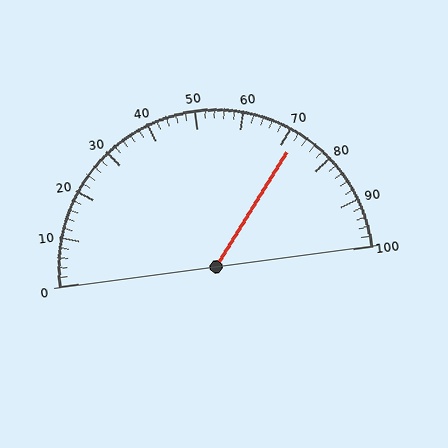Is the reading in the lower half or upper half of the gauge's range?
The reading is in the upper half of the range (0 to 100).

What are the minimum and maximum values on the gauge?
The gauge ranges from 0 to 100.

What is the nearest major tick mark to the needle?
The nearest major tick mark is 70.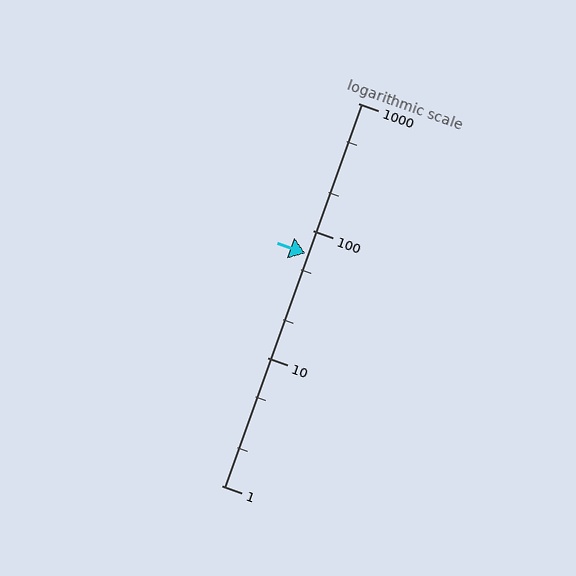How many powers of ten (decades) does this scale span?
The scale spans 3 decades, from 1 to 1000.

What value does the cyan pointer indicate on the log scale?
The pointer indicates approximately 66.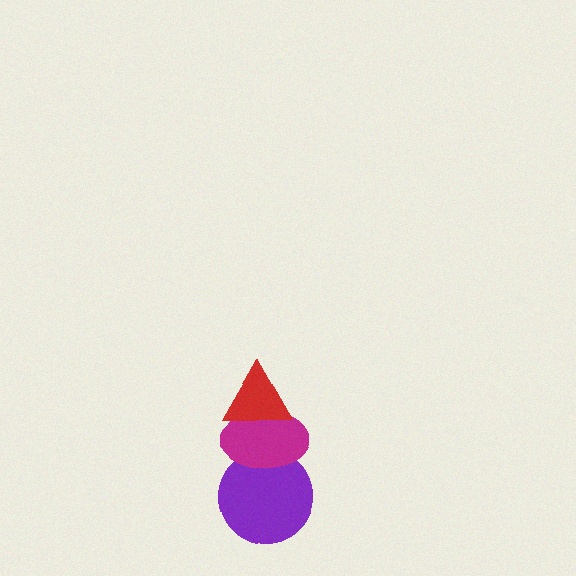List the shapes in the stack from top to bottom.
From top to bottom: the red triangle, the magenta ellipse, the purple circle.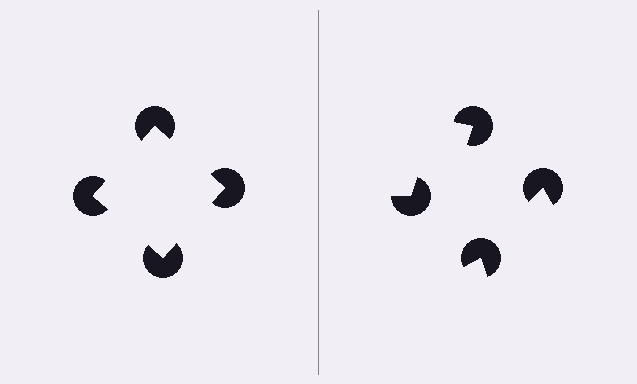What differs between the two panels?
The pac-man discs are positioned identically on both sides; only the wedge orientations differ. On the left they align to a square; on the right they are misaligned.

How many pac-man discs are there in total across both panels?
8 — 4 on each side.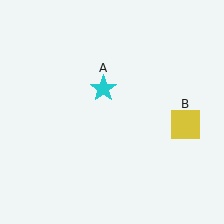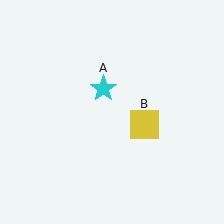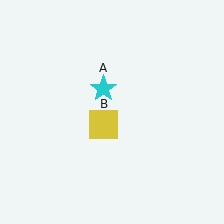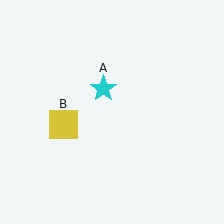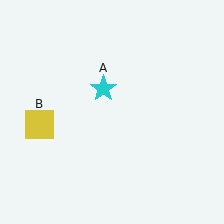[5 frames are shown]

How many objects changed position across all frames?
1 object changed position: yellow square (object B).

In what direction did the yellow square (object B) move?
The yellow square (object B) moved left.